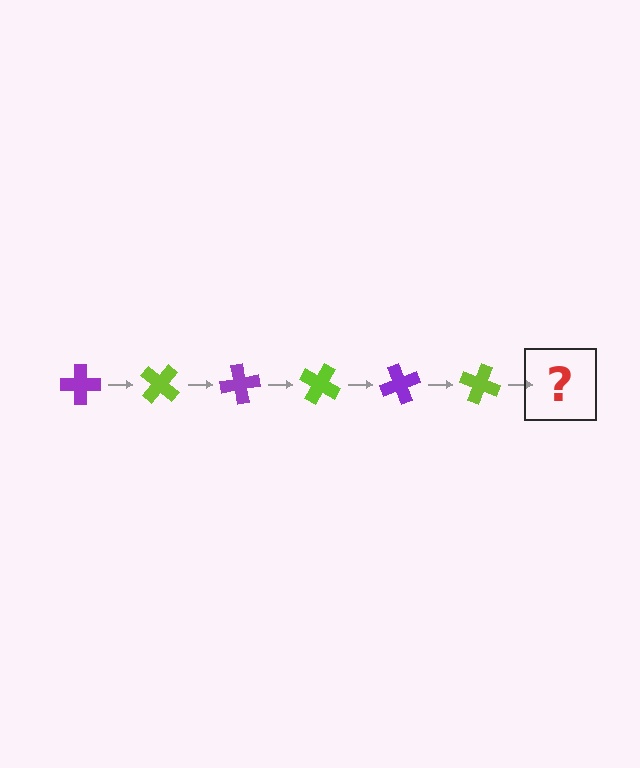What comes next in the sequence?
The next element should be a purple cross, rotated 240 degrees from the start.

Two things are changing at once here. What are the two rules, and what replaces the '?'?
The two rules are that it rotates 40 degrees each step and the color cycles through purple and lime. The '?' should be a purple cross, rotated 240 degrees from the start.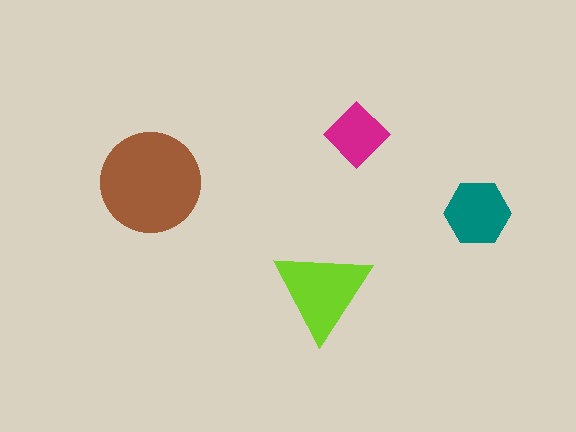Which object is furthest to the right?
The teal hexagon is rightmost.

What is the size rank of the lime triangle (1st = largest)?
2nd.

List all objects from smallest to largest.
The magenta diamond, the teal hexagon, the lime triangle, the brown circle.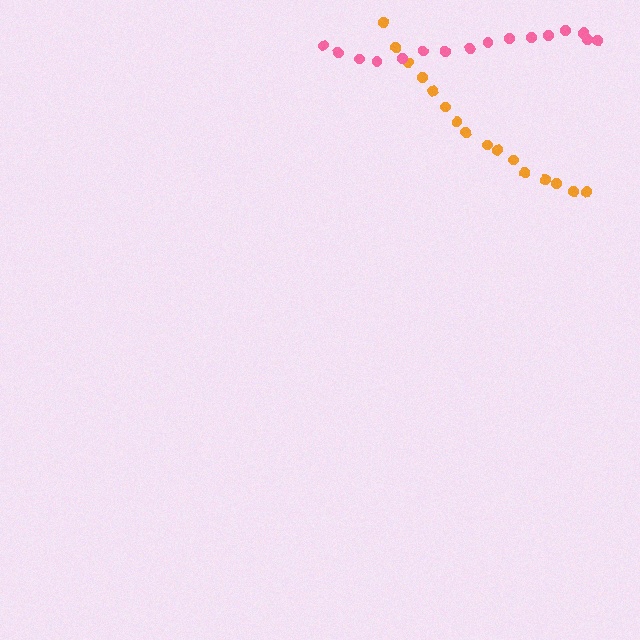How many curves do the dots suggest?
There are 2 distinct paths.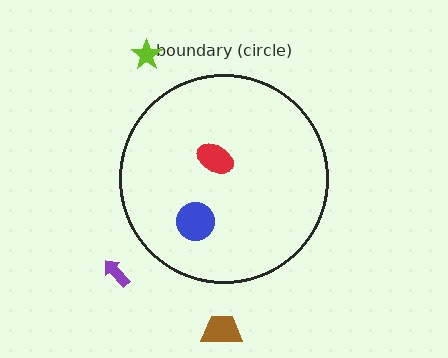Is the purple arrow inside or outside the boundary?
Outside.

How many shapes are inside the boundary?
2 inside, 3 outside.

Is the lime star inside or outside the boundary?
Outside.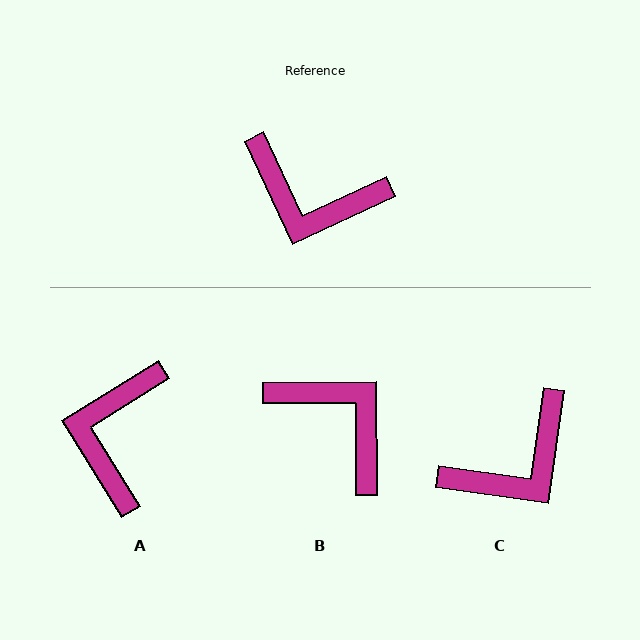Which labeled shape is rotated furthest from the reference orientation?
B, about 155 degrees away.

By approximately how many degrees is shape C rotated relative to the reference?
Approximately 57 degrees counter-clockwise.